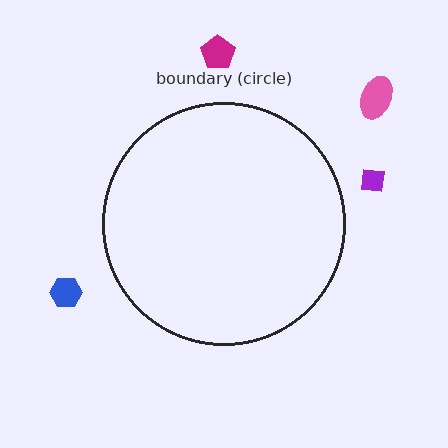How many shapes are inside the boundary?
0 inside, 4 outside.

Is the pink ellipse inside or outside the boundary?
Outside.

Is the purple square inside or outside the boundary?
Outside.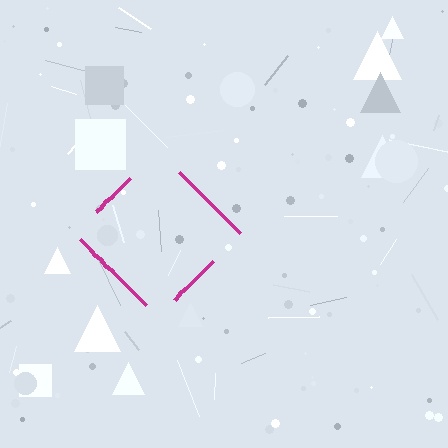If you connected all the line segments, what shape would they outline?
They would outline a diamond.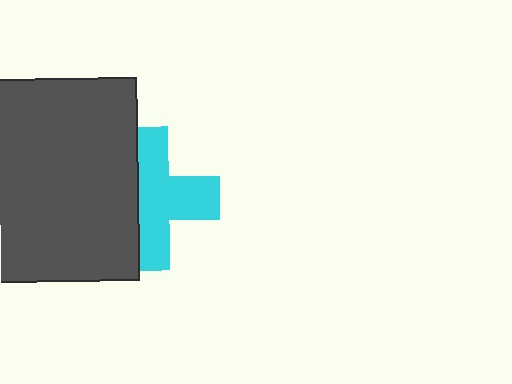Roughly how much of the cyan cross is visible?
About half of it is visible (roughly 61%).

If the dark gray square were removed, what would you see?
You would see the complete cyan cross.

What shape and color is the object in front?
The object in front is a dark gray square.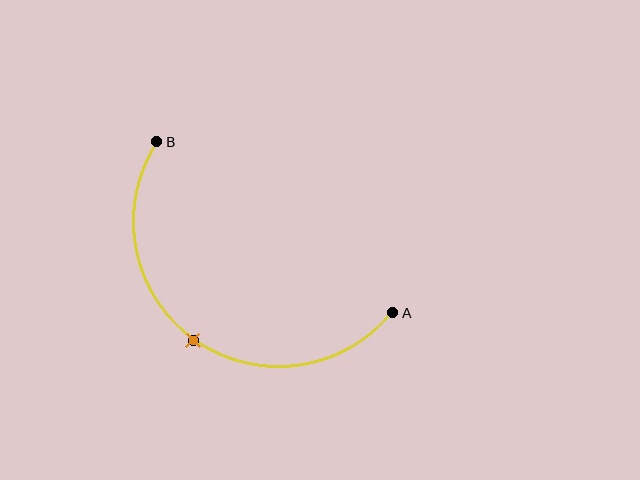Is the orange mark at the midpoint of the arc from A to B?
Yes. The orange mark lies on the arc at equal arc-length from both A and B — it is the arc midpoint.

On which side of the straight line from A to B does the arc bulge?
The arc bulges below and to the left of the straight line connecting A and B.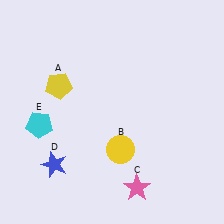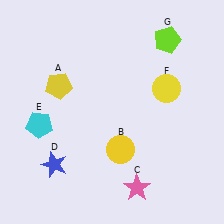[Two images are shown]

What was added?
A yellow circle (F), a lime pentagon (G) were added in Image 2.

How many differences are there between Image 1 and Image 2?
There are 2 differences between the two images.